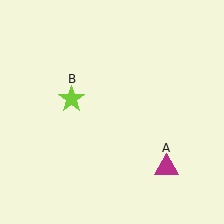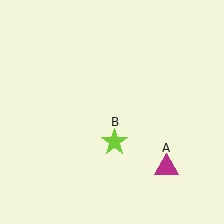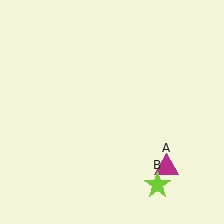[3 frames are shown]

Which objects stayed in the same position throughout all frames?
Magenta triangle (object A) remained stationary.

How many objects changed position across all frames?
1 object changed position: lime star (object B).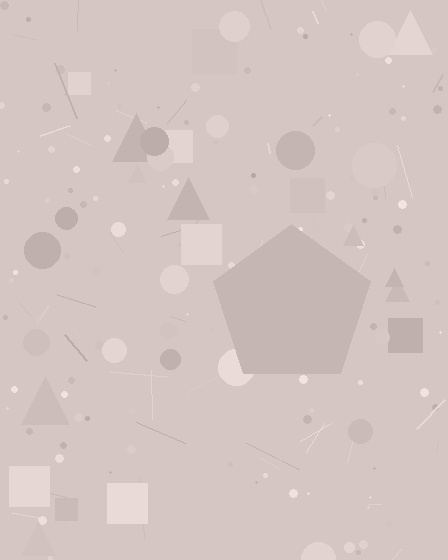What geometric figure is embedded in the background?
A pentagon is embedded in the background.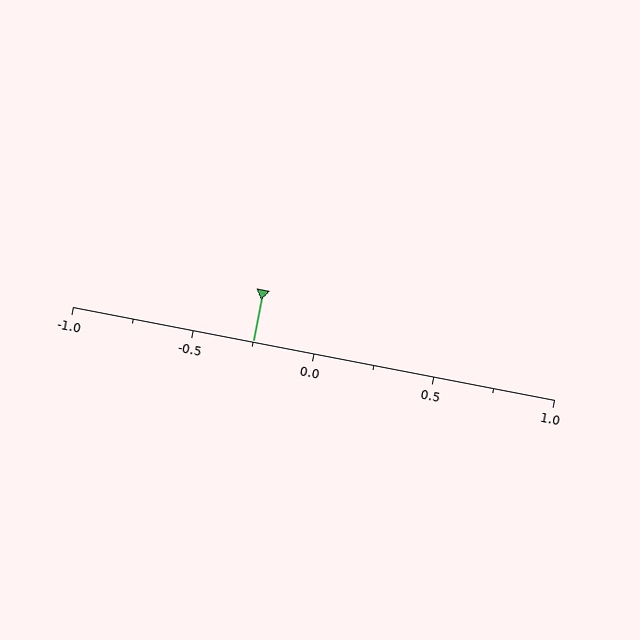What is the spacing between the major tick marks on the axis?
The major ticks are spaced 0.5 apart.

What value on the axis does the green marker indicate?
The marker indicates approximately -0.25.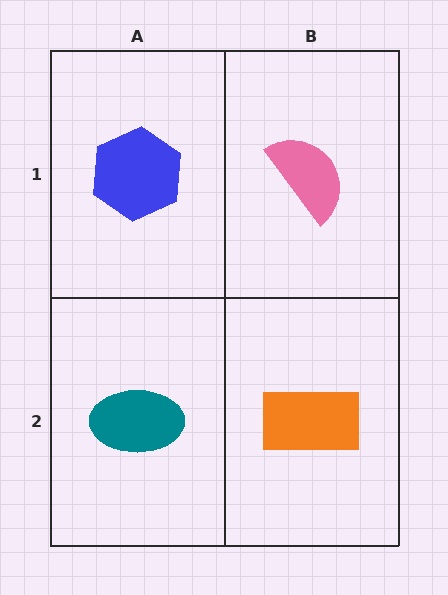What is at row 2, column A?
A teal ellipse.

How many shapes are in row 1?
2 shapes.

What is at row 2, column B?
An orange rectangle.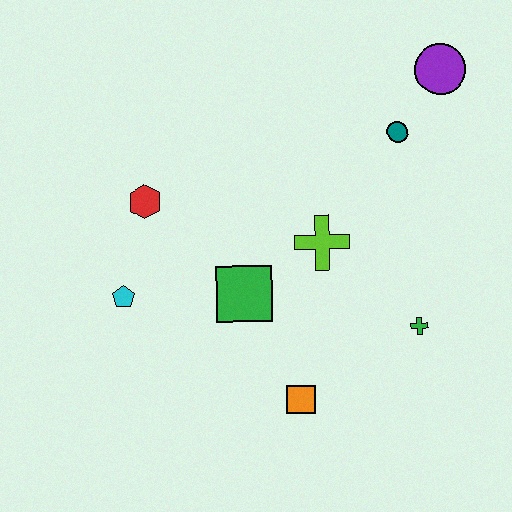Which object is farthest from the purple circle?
The cyan pentagon is farthest from the purple circle.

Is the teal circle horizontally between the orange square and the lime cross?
No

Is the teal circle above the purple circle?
No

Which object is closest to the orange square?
The green square is closest to the orange square.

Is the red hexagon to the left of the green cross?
Yes